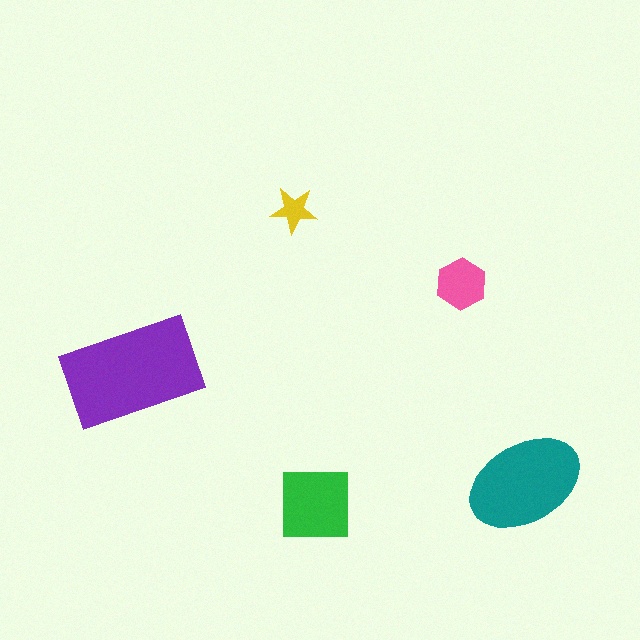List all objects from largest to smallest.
The purple rectangle, the teal ellipse, the green square, the pink hexagon, the yellow star.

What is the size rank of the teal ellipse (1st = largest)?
2nd.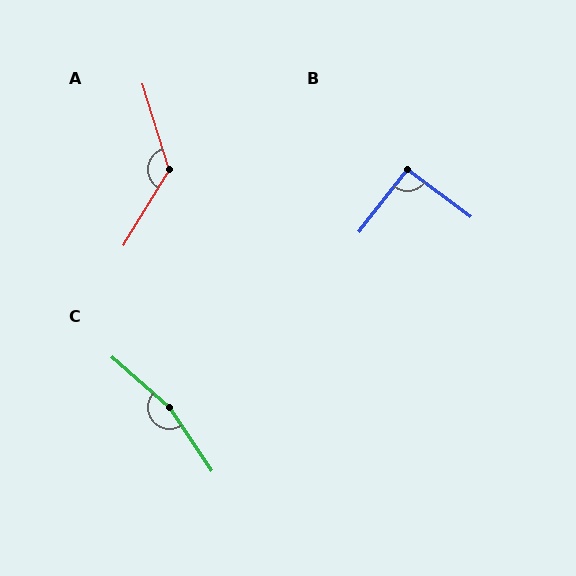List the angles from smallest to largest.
B (91°), A (132°), C (164°).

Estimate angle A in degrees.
Approximately 132 degrees.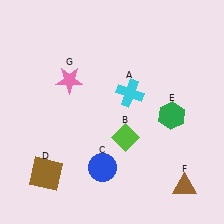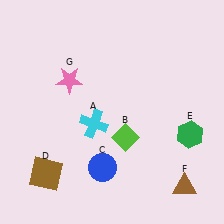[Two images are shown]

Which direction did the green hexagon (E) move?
The green hexagon (E) moved down.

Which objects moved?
The objects that moved are: the cyan cross (A), the green hexagon (E).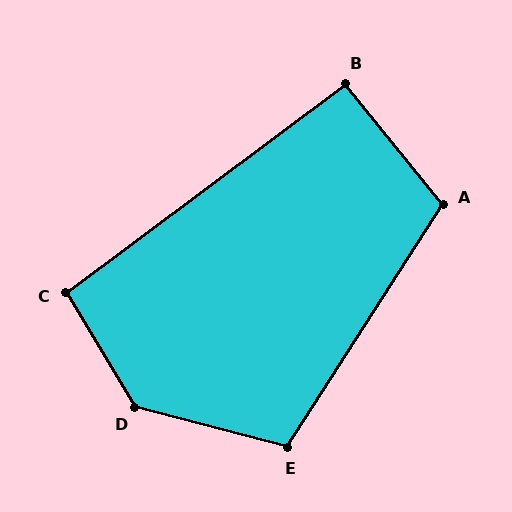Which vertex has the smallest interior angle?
B, at approximately 92 degrees.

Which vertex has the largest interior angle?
D, at approximately 136 degrees.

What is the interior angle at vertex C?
Approximately 96 degrees (obtuse).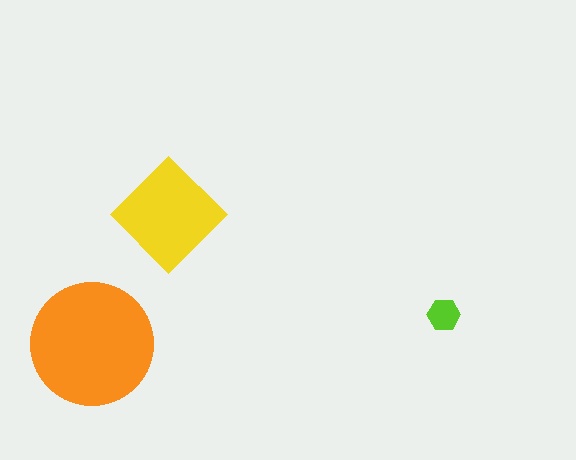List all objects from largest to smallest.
The orange circle, the yellow diamond, the lime hexagon.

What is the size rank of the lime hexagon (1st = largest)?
3rd.